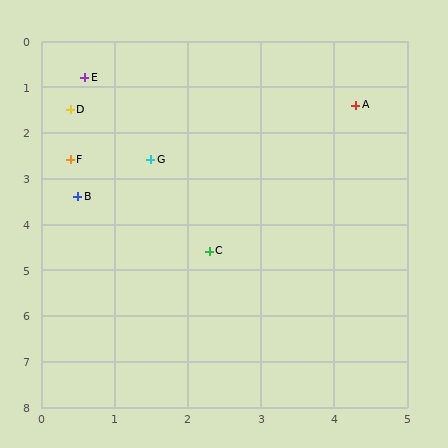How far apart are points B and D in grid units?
Points B and D are about 1.9 grid units apart.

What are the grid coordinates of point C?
Point C is at approximately (2.3, 4.6).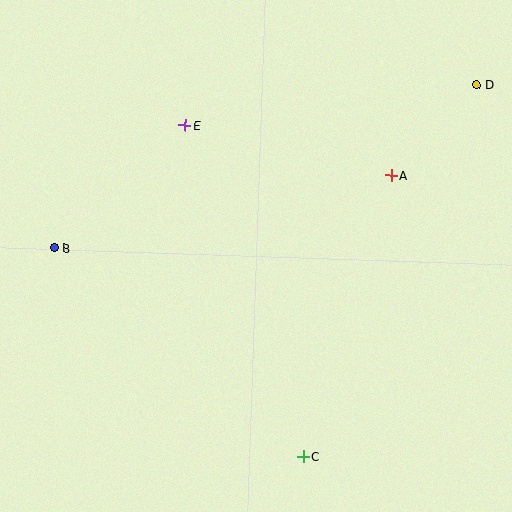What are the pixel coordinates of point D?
Point D is at (477, 85).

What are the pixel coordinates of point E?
Point E is at (185, 125).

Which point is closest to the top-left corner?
Point E is closest to the top-left corner.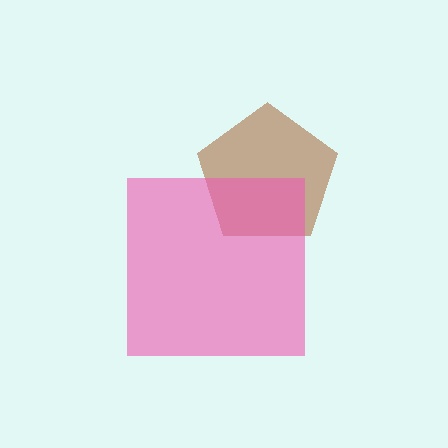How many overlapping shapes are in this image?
There are 2 overlapping shapes in the image.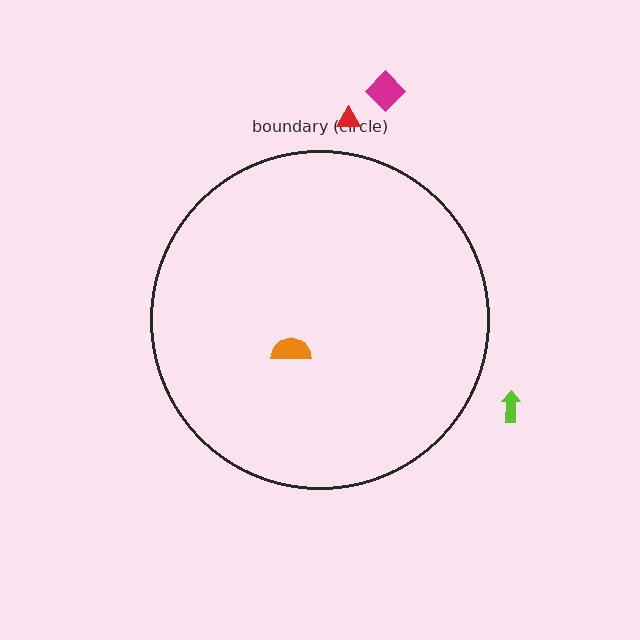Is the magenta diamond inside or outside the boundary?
Outside.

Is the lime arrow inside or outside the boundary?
Outside.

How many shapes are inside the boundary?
1 inside, 3 outside.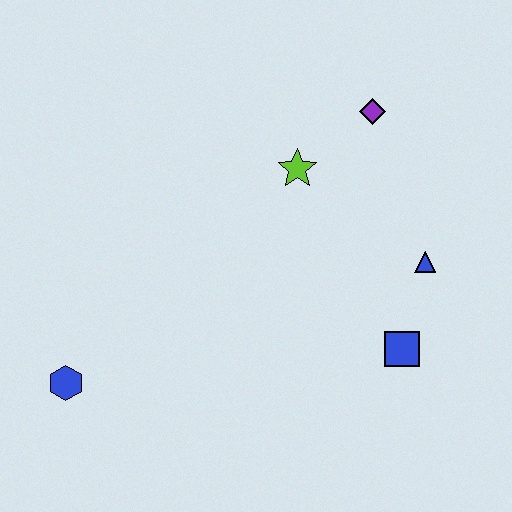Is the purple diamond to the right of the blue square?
No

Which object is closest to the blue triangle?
The blue square is closest to the blue triangle.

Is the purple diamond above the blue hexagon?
Yes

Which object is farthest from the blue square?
The blue hexagon is farthest from the blue square.